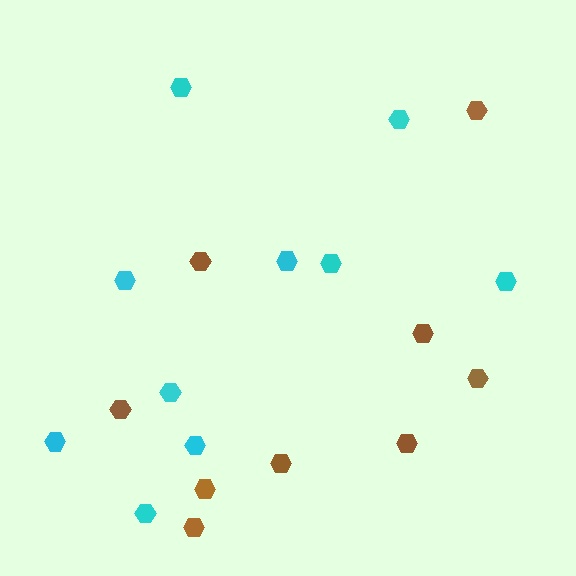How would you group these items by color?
There are 2 groups: one group of cyan hexagons (10) and one group of brown hexagons (9).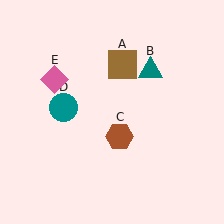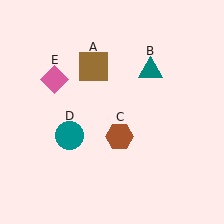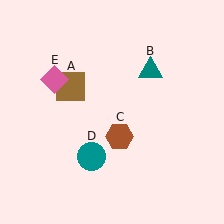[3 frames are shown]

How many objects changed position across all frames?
2 objects changed position: brown square (object A), teal circle (object D).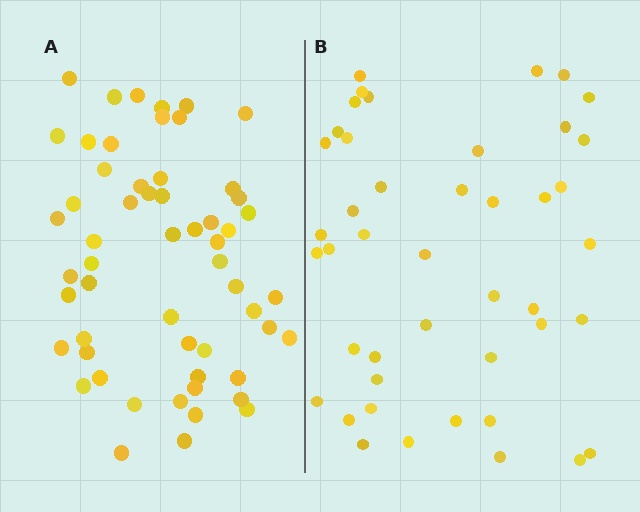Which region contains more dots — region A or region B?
Region A (the left region) has more dots.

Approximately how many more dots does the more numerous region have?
Region A has roughly 12 or so more dots than region B.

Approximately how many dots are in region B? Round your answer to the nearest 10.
About 40 dots. (The exact count is 44, which rounds to 40.)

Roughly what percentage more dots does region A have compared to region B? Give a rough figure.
About 25% more.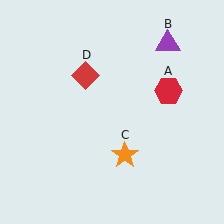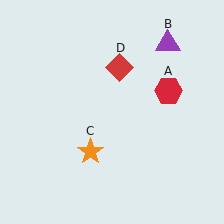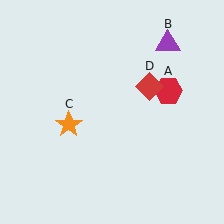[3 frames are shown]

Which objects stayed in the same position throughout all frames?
Red hexagon (object A) and purple triangle (object B) remained stationary.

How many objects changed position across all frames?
2 objects changed position: orange star (object C), red diamond (object D).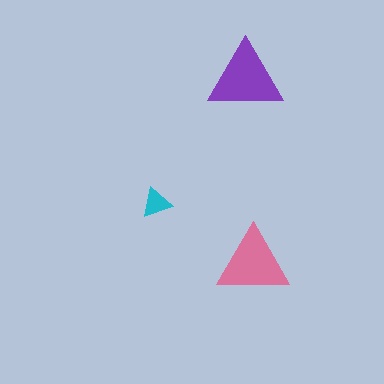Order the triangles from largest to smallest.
the purple one, the pink one, the cyan one.